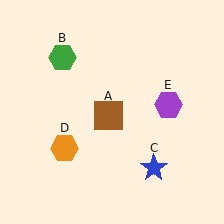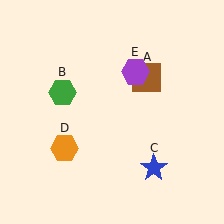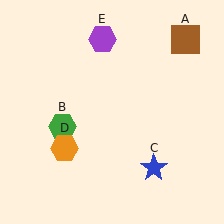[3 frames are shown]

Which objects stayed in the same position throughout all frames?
Blue star (object C) and orange hexagon (object D) remained stationary.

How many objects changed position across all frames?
3 objects changed position: brown square (object A), green hexagon (object B), purple hexagon (object E).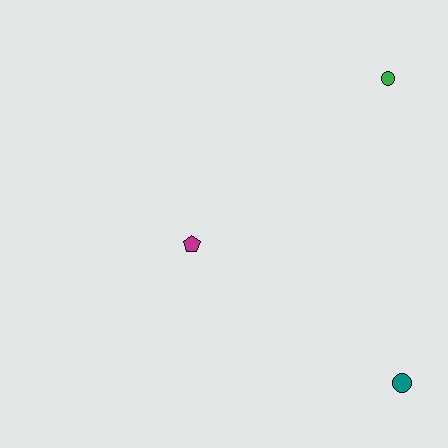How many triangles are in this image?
There are no triangles.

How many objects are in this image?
There are 3 objects.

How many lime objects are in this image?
There are no lime objects.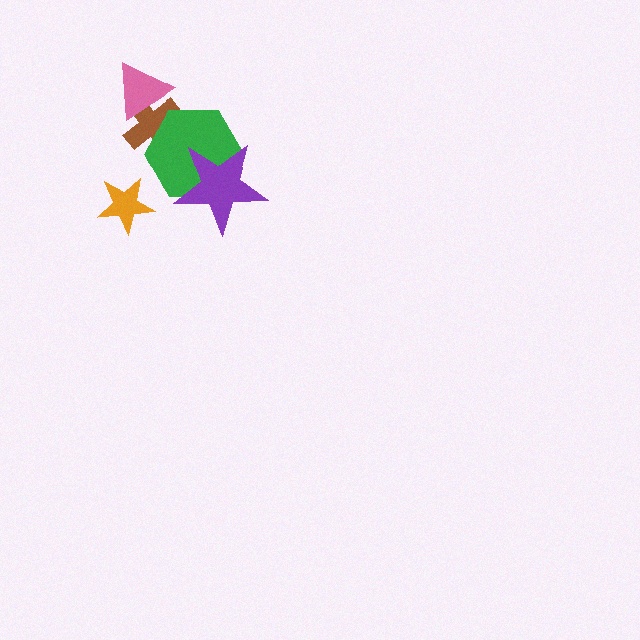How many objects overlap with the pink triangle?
1 object overlaps with the pink triangle.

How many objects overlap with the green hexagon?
2 objects overlap with the green hexagon.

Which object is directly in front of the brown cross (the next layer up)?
The green hexagon is directly in front of the brown cross.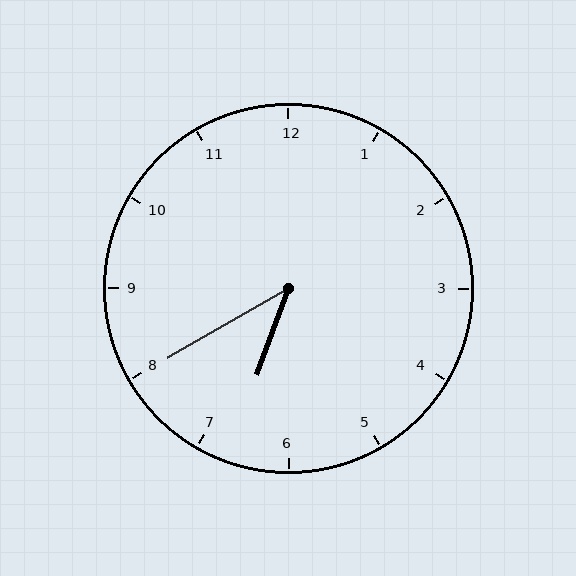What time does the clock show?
6:40.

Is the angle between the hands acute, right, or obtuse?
It is acute.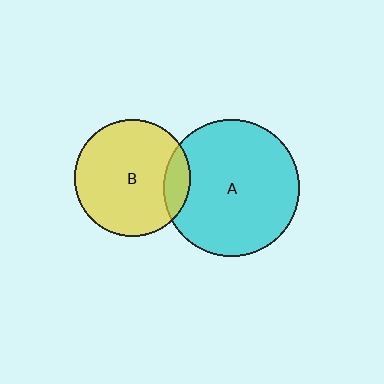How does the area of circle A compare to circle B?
Approximately 1.4 times.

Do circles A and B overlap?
Yes.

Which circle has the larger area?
Circle A (cyan).